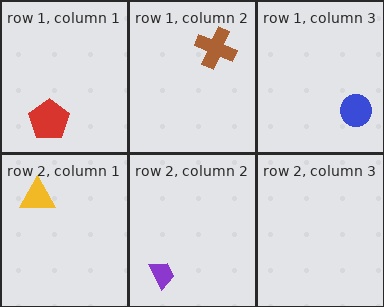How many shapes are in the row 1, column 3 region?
1.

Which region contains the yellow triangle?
The row 2, column 1 region.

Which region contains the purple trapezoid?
The row 2, column 2 region.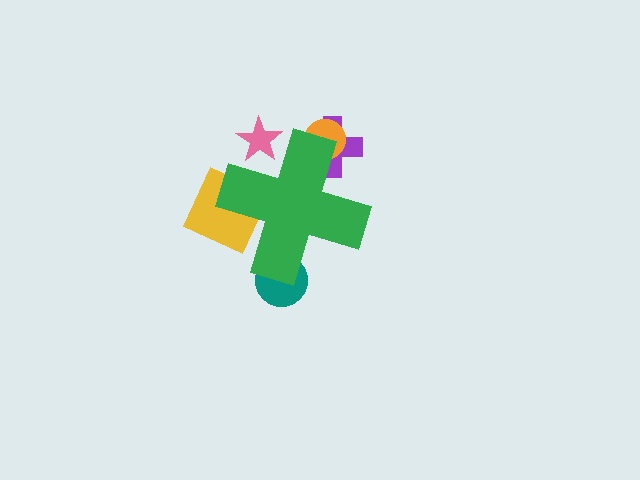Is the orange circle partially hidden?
Yes, the orange circle is partially hidden behind the green cross.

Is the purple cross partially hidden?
Yes, the purple cross is partially hidden behind the green cross.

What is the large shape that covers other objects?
A green cross.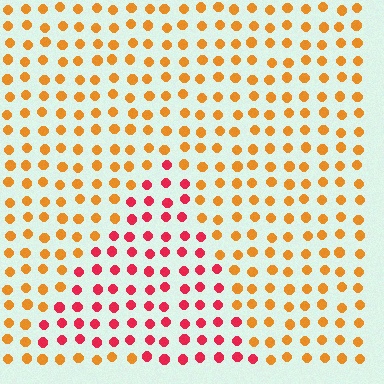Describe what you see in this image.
The image is filled with small orange elements in a uniform arrangement. A triangle-shaped region is visible where the elements are tinted to a slightly different hue, forming a subtle color boundary.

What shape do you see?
I see a triangle.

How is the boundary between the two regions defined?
The boundary is defined purely by a slight shift in hue (about 45 degrees). Spacing, size, and orientation are identical on both sides.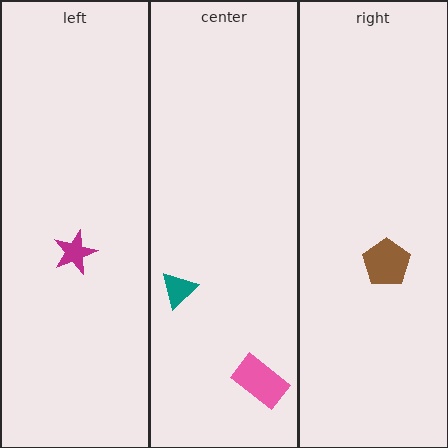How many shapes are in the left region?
1.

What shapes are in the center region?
The pink rectangle, the teal triangle.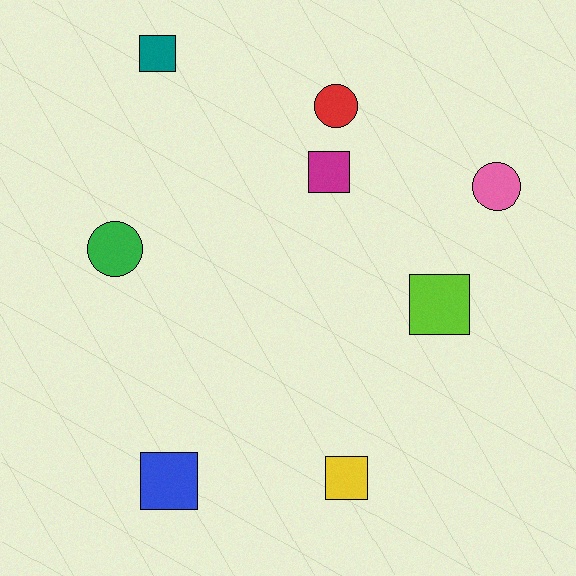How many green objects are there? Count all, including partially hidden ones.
There is 1 green object.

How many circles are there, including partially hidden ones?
There are 3 circles.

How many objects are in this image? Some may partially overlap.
There are 8 objects.